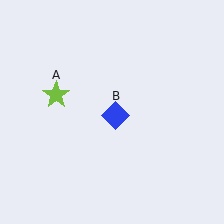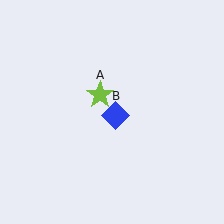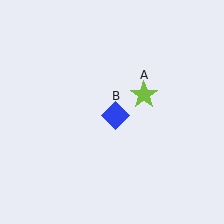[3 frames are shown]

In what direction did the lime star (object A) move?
The lime star (object A) moved right.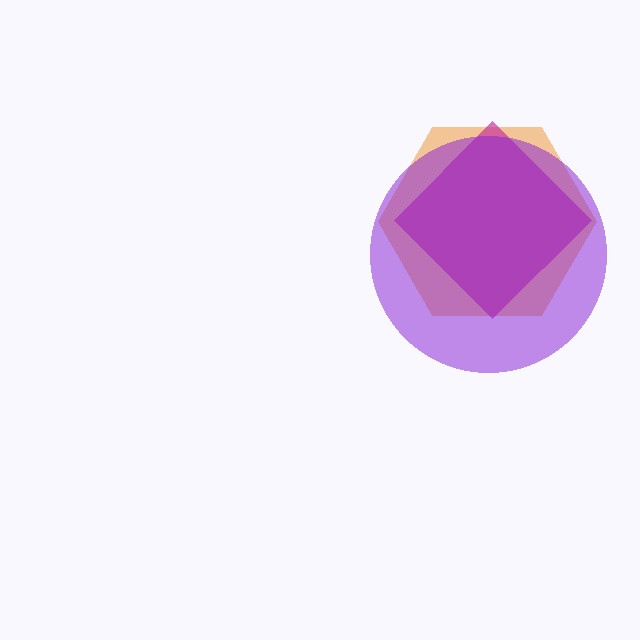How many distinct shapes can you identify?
There are 3 distinct shapes: an orange hexagon, a magenta diamond, a purple circle.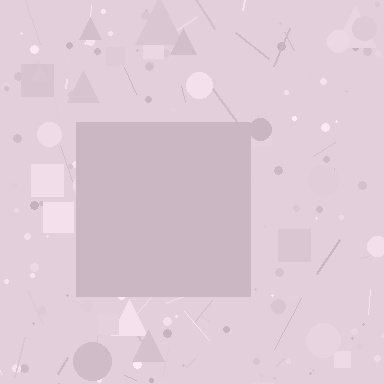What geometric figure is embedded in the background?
A square is embedded in the background.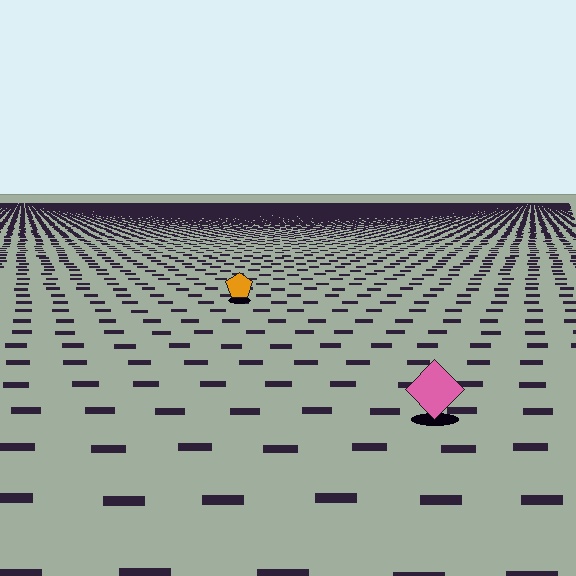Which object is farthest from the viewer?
The orange pentagon is farthest from the viewer. It appears smaller and the ground texture around it is denser.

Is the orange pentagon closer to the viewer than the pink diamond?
No. The pink diamond is closer — you can tell from the texture gradient: the ground texture is coarser near it.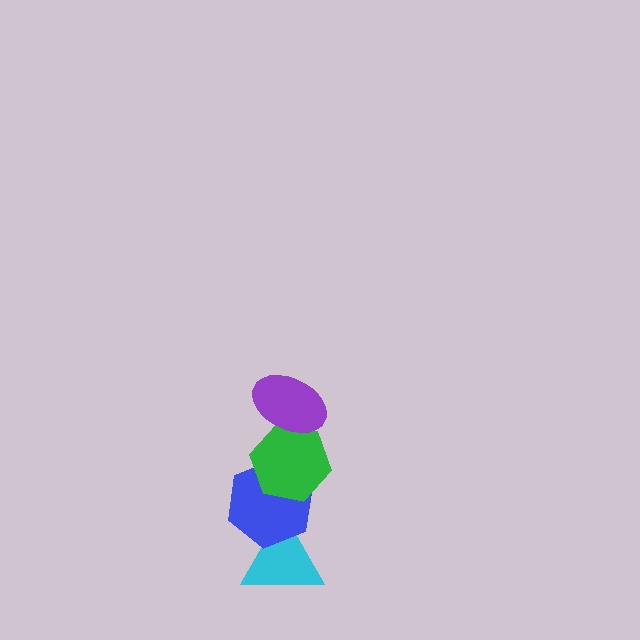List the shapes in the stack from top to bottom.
From top to bottom: the purple ellipse, the green hexagon, the blue hexagon, the cyan triangle.